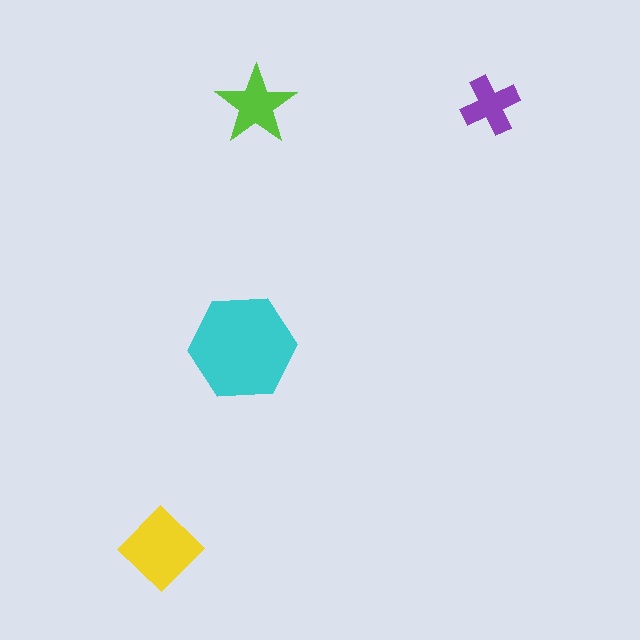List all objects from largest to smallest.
The cyan hexagon, the yellow diamond, the lime star, the purple cross.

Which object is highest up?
The purple cross is topmost.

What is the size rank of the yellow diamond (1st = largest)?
2nd.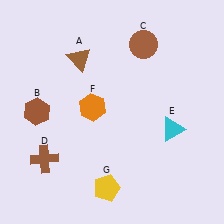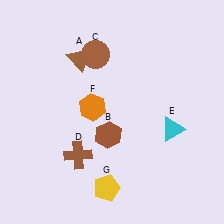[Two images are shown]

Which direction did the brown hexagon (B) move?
The brown hexagon (B) moved right.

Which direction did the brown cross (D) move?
The brown cross (D) moved right.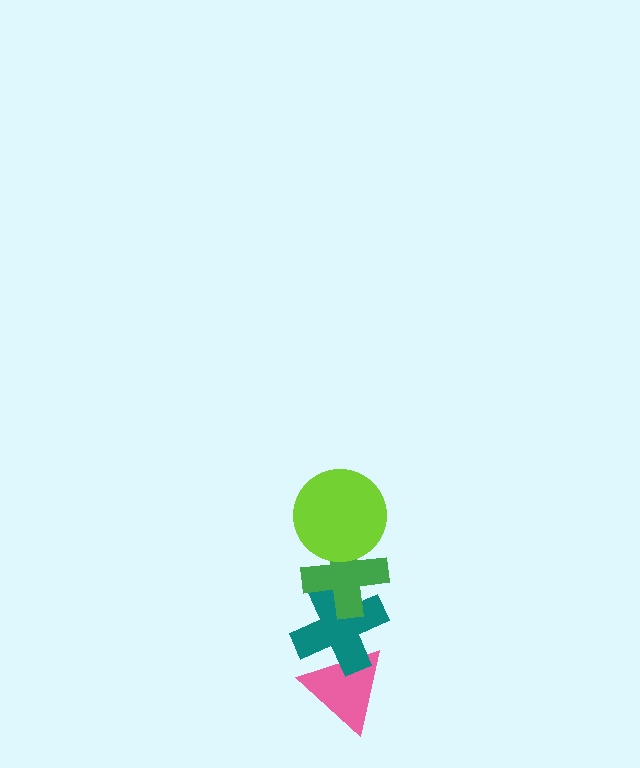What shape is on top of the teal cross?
The green cross is on top of the teal cross.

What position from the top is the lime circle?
The lime circle is 1st from the top.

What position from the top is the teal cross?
The teal cross is 3rd from the top.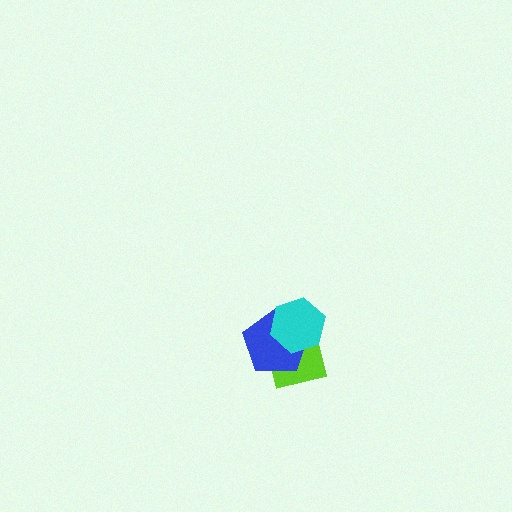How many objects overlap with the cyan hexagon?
2 objects overlap with the cyan hexagon.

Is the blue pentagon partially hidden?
Yes, it is partially covered by another shape.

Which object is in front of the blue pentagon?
The cyan hexagon is in front of the blue pentagon.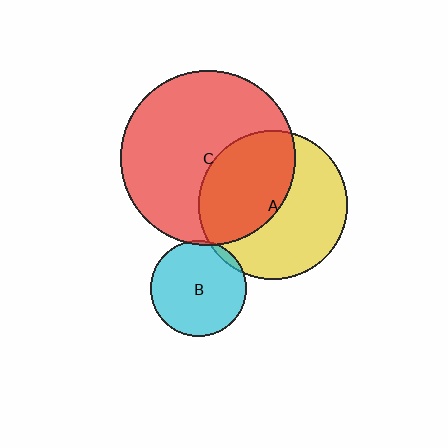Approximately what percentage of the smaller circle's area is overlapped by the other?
Approximately 5%.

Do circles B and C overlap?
Yes.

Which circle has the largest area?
Circle C (red).